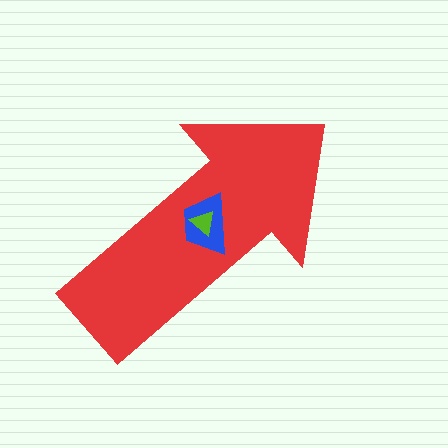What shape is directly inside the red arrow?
The blue trapezoid.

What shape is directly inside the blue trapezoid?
The lime triangle.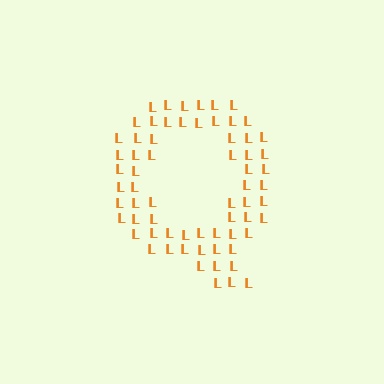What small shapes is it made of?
It is made of small letter L's.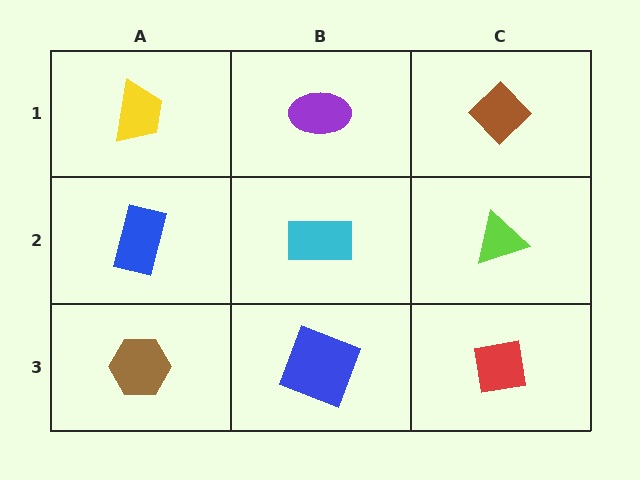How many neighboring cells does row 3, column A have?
2.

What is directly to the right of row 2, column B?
A lime triangle.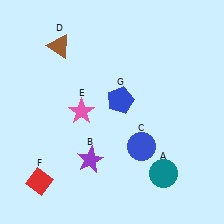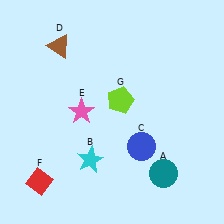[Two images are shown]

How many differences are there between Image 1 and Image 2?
There are 2 differences between the two images.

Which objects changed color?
B changed from purple to cyan. G changed from blue to lime.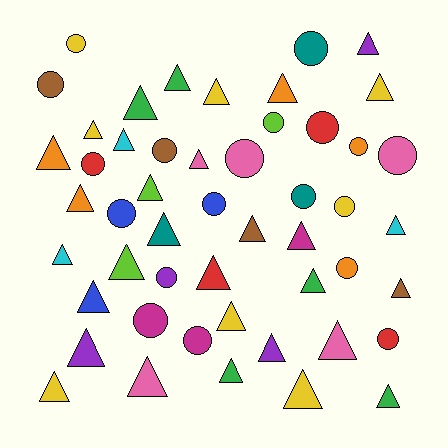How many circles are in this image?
There are 19 circles.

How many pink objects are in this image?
There are 5 pink objects.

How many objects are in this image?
There are 50 objects.